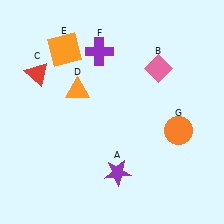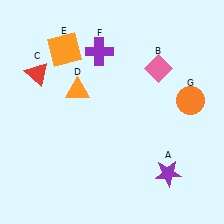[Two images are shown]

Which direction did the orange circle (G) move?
The orange circle (G) moved up.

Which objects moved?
The objects that moved are: the purple star (A), the orange circle (G).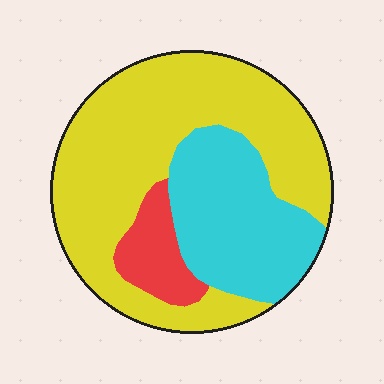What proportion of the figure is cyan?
Cyan covers roughly 30% of the figure.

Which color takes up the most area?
Yellow, at roughly 60%.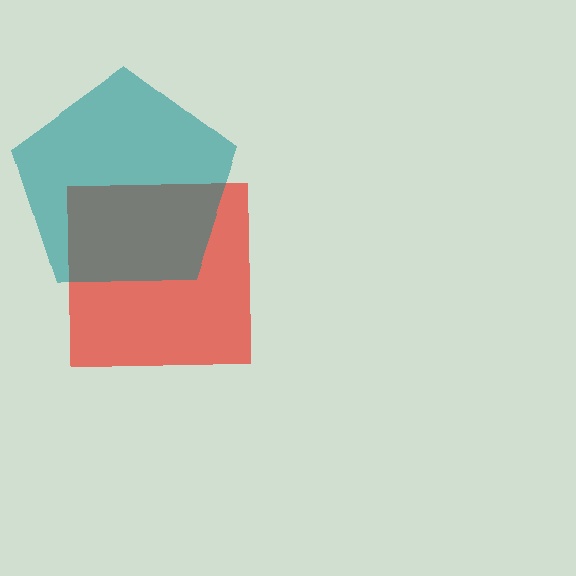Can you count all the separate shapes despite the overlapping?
Yes, there are 2 separate shapes.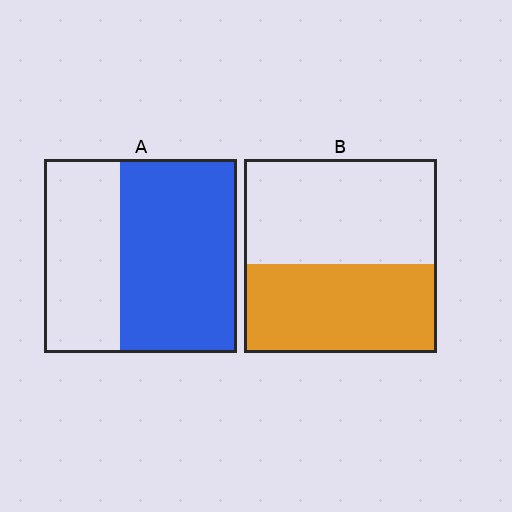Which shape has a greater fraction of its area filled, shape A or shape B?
Shape A.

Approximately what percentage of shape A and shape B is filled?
A is approximately 60% and B is approximately 45%.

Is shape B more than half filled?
No.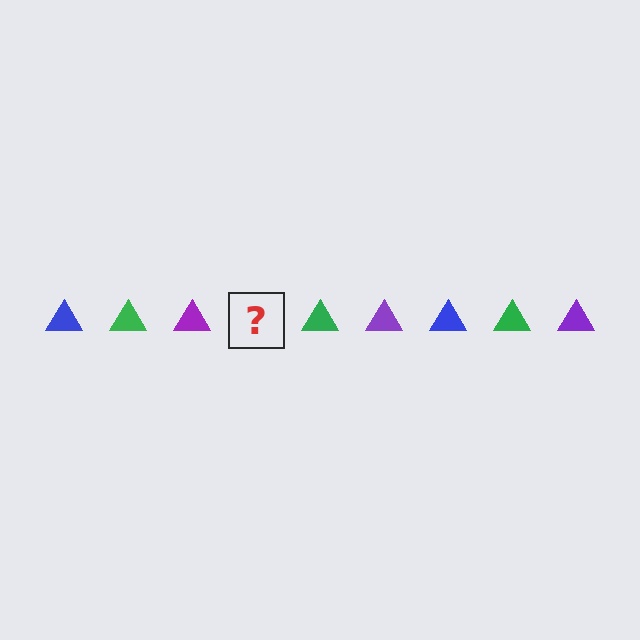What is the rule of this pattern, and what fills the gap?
The rule is that the pattern cycles through blue, green, purple triangles. The gap should be filled with a blue triangle.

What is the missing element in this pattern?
The missing element is a blue triangle.